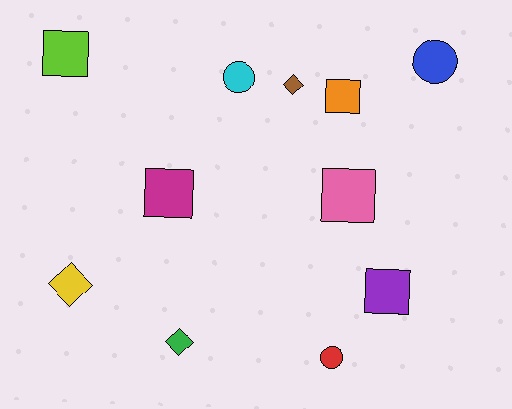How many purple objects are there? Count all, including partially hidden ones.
There is 1 purple object.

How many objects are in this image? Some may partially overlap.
There are 11 objects.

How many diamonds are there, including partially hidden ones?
There are 3 diamonds.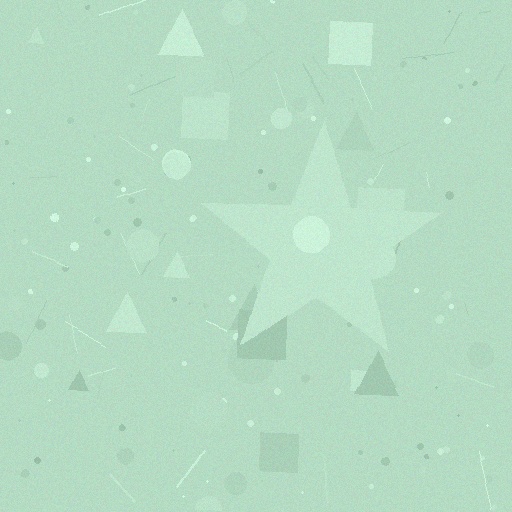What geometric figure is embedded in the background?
A star is embedded in the background.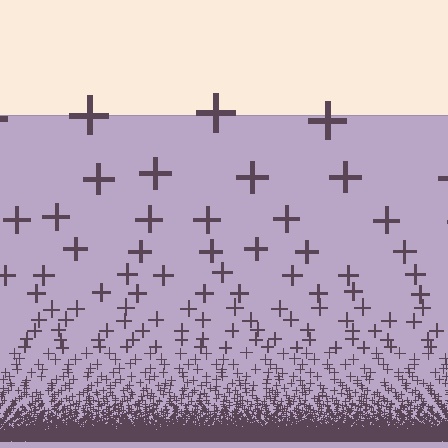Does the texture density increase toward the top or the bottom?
Density increases toward the bottom.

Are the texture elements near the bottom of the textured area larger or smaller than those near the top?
Smaller. The gradient is inverted — elements near the bottom are smaller and denser.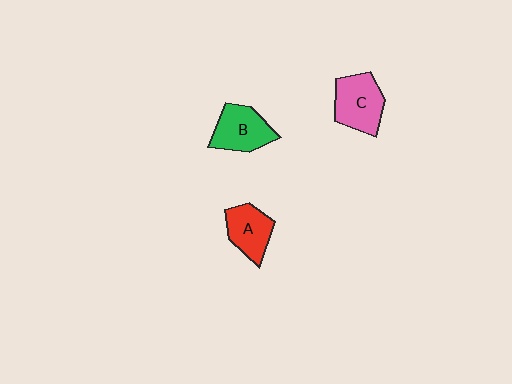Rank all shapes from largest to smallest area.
From largest to smallest: C (pink), B (green), A (red).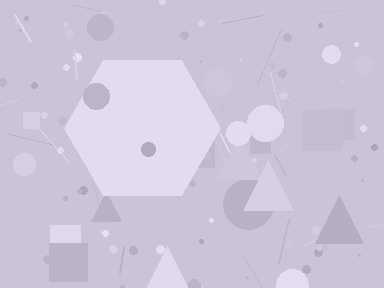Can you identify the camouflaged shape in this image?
The camouflaged shape is a hexagon.